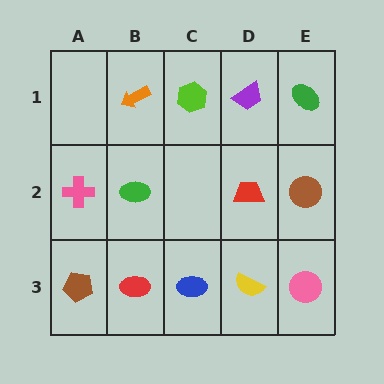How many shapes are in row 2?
4 shapes.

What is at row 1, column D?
A purple trapezoid.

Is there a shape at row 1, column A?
No, that cell is empty.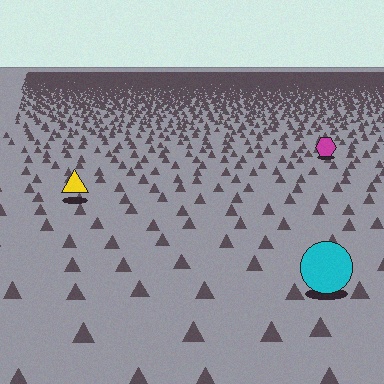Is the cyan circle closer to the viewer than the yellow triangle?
Yes. The cyan circle is closer — you can tell from the texture gradient: the ground texture is coarser near it.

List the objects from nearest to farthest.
From nearest to farthest: the cyan circle, the yellow triangle, the magenta hexagon.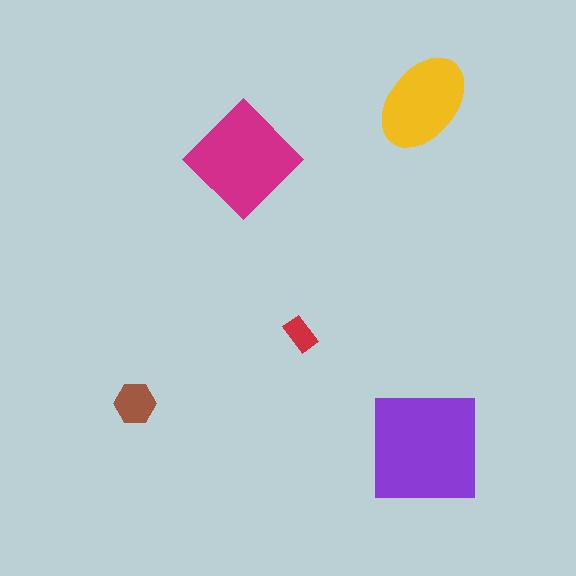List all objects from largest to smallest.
The purple square, the magenta diamond, the yellow ellipse, the brown hexagon, the red rectangle.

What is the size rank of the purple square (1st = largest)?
1st.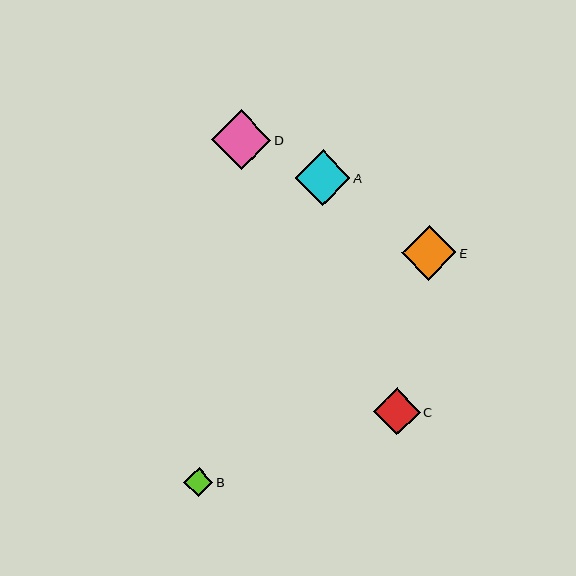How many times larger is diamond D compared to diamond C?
Diamond D is approximately 1.3 times the size of diamond C.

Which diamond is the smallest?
Diamond B is the smallest with a size of approximately 29 pixels.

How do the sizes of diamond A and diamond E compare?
Diamond A and diamond E are approximately the same size.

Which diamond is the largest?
Diamond D is the largest with a size of approximately 60 pixels.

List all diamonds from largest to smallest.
From largest to smallest: D, A, E, C, B.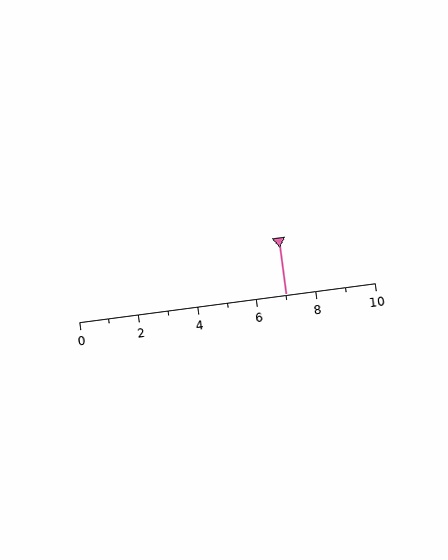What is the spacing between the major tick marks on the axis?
The major ticks are spaced 2 apart.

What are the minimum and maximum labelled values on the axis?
The axis runs from 0 to 10.